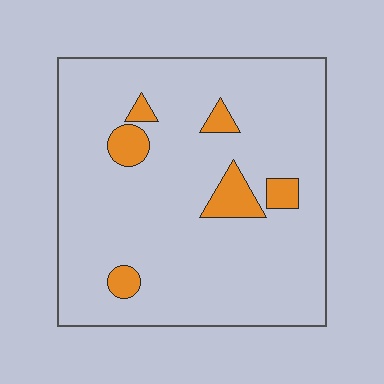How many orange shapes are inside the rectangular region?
6.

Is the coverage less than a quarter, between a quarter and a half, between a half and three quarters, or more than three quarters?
Less than a quarter.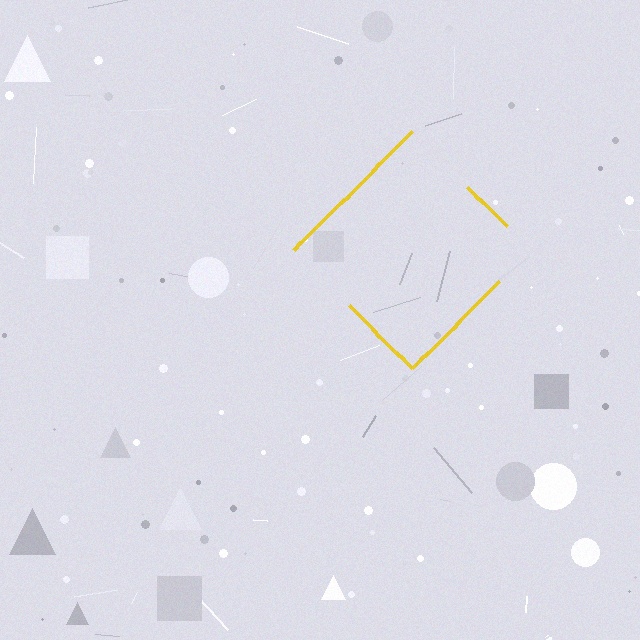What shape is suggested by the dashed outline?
The dashed outline suggests a diamond.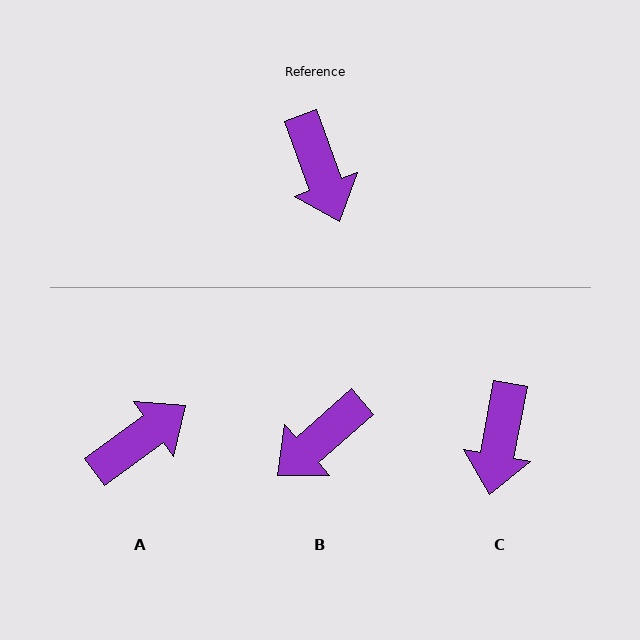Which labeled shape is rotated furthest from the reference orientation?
A, about 105 degrees away.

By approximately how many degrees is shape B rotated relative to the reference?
Approximately 70 degrees clockwise.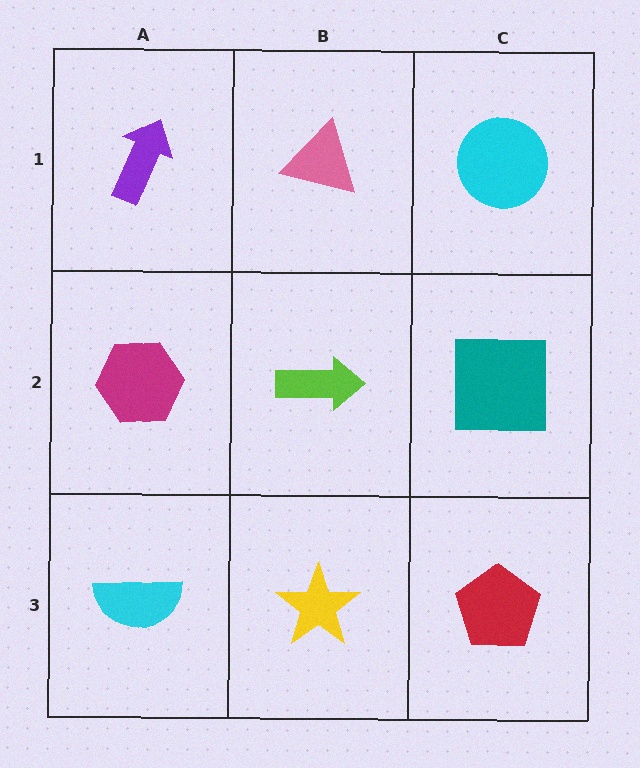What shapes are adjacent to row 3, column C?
A teal square (row 2, column C), a yellow star (row 3, column B).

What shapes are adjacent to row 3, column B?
A lime arrow (row 2, column B), a cyan semicircle (row 3, column A), a red pentagon (row 3, column C).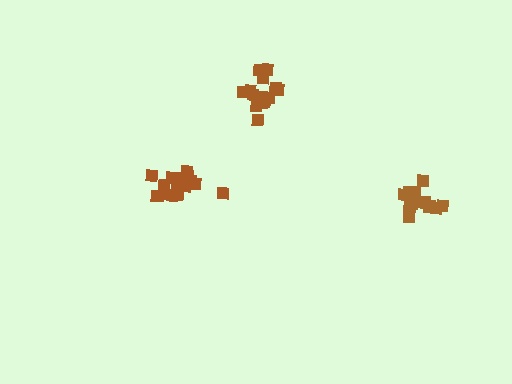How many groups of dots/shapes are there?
There are 3 groups.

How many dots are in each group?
Group 1: 16 dots, Group 2: 17 dots, Group 3: 14 dots (47 total).